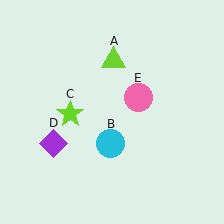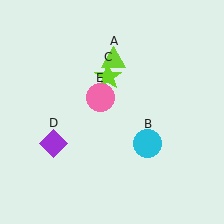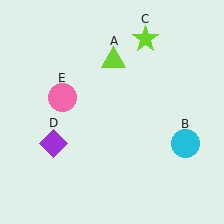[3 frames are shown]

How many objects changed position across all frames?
3 objects changed position: cyan circle (object B), lime star (object C), pink circle (object E).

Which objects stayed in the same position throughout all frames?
Lime triangle (object A) and purple diamond (object D) remained stationary.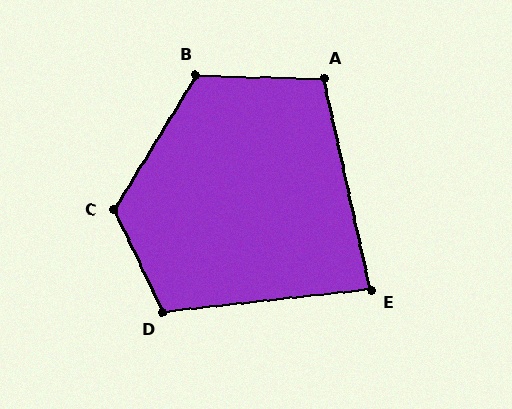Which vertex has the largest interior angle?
C, at approximately 123 degrees.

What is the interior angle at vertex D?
Approximately 109 degrees (obtuse).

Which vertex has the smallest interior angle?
E, at approximately 84 degrees.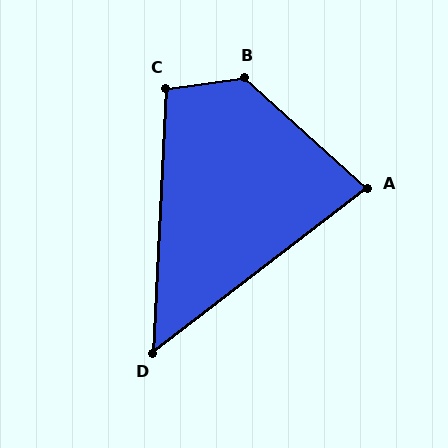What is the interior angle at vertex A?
Approximately 79 degrees (acute).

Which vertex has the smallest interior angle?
D, at approximately 50 degrees.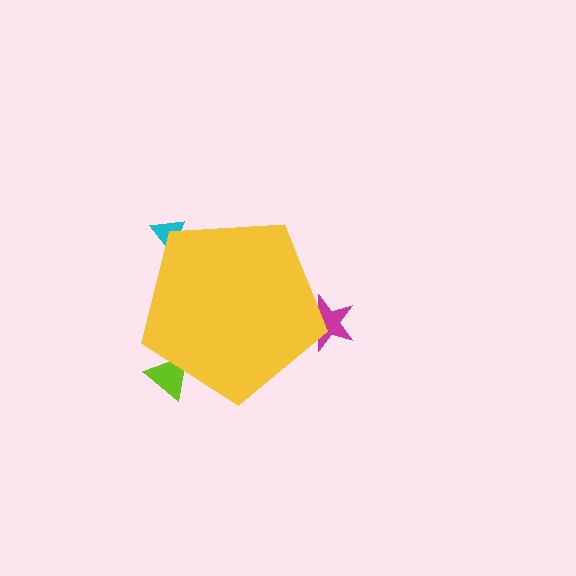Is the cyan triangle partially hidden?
Yes, the cyan triangle is partially hidden behind the yellow pentagon.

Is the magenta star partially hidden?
Yes, the magenta star is partially hidden behind the yellow pentagon.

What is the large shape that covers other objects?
A yellow pentagon.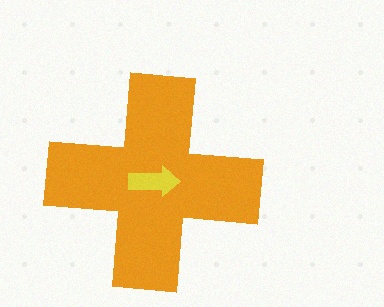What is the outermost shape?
The orange cross.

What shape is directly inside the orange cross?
The yellow arrow.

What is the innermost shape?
The yellow arrow.